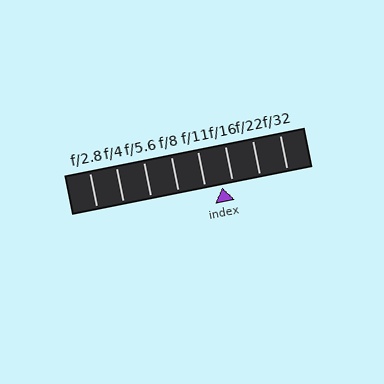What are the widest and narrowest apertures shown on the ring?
The widest aperture shown is f/2.8 and the narrowest is f/32.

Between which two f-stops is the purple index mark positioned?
The index mark is between f/11 and f/16.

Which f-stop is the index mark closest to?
The index mark is closest to f/16.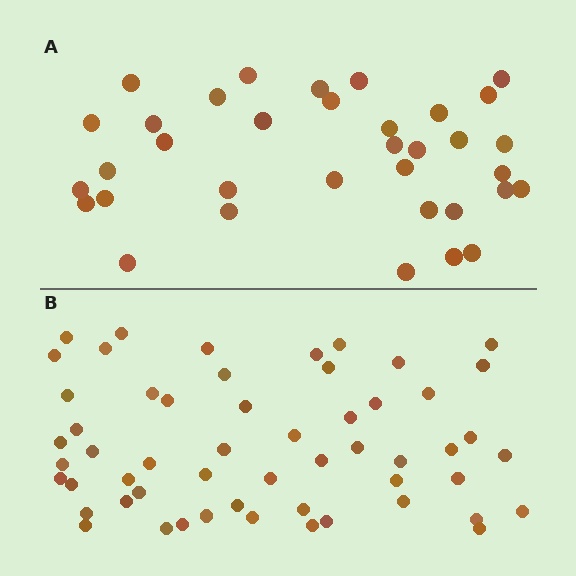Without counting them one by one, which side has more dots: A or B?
Region B (the bottom region) has more dots.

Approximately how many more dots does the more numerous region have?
Region B has approximately 20 more dots than region A.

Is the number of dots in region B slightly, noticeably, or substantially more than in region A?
Region B has substantially more. The ratio is roughly 1.6 to 1.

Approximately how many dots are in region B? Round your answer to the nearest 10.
About 60 dots. (The exact count is 55, which rounds to 60.)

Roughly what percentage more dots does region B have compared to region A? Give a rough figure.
About 55% more.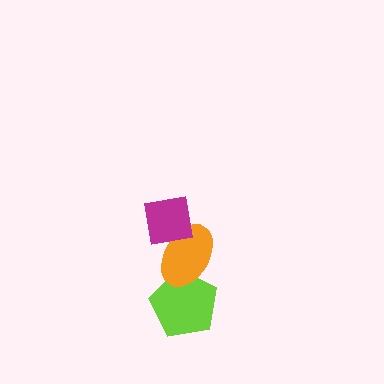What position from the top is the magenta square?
The magenta square is 1st from the top.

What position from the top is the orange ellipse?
The orange ellipse is 2nd from the top.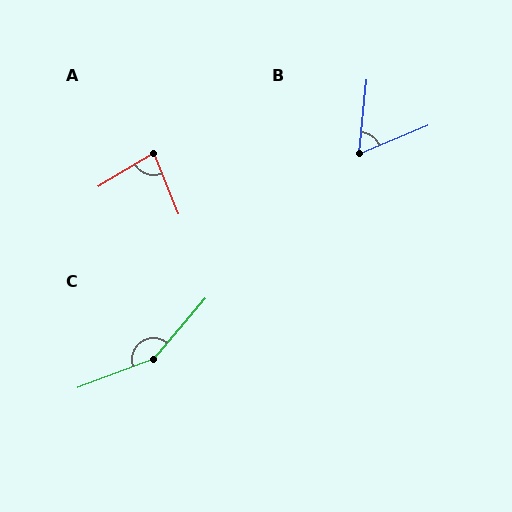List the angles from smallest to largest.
B (62°), A (81°), C (151°).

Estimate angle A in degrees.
Approximately 81 degrees.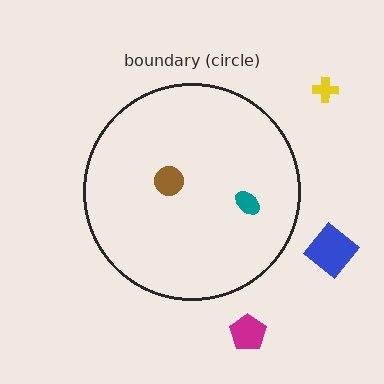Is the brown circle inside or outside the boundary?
Inside.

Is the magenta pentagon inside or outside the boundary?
Outside.